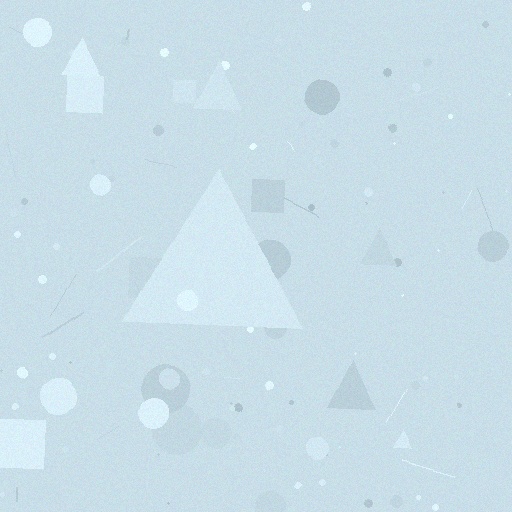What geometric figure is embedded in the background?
A triangle is embedded in the background.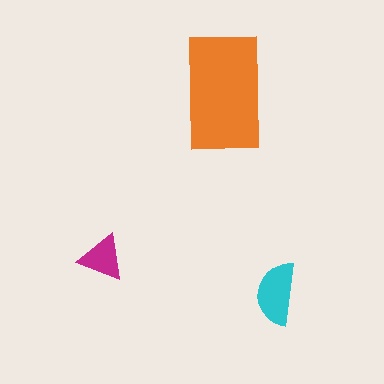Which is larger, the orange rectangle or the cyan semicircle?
The orange rectangle.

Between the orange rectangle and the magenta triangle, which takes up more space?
The orange rectangle.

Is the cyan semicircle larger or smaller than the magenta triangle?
Larger.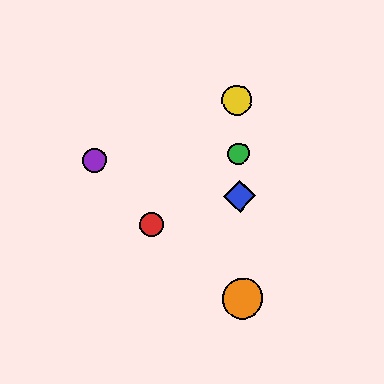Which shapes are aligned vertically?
The blue diamond, the green circle, the yellow circle, the orange circle are aligned vertically.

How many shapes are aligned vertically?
4 shapes (the blue diamond, the green circle, the yellow circle, the orange circle) are aligned vertically.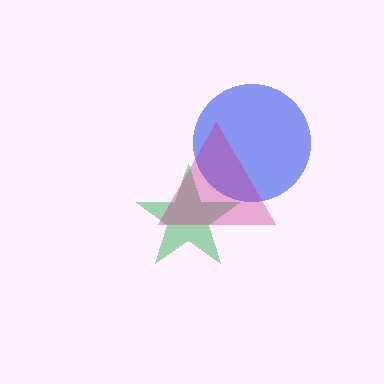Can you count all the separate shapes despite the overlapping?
Yes, there are 3 separate shapes.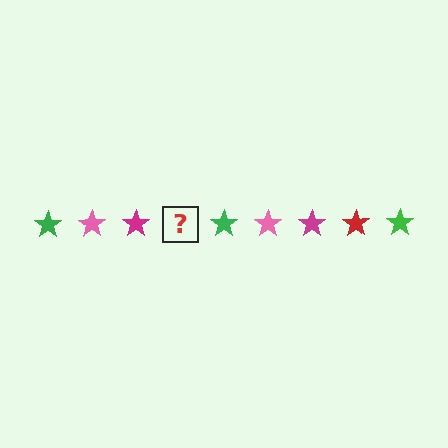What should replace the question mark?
The question mark should be replaced with a red star.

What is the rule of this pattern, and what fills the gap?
The rule is that the pattern cycles through green, pink, magenta, red stars. The gap should be filled with a red star.